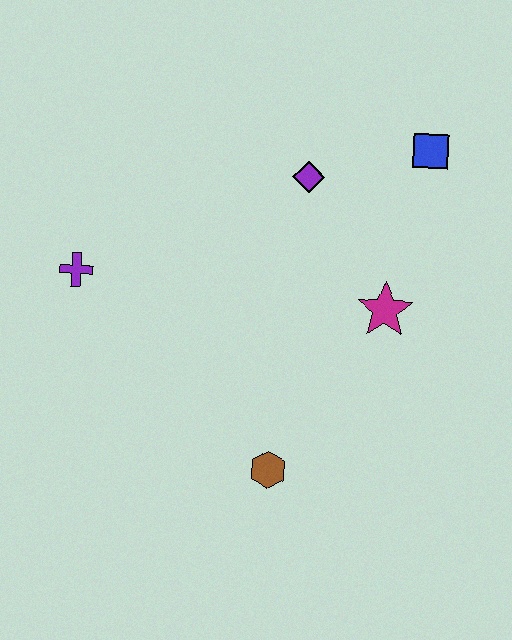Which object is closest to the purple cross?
The purple diamond is closest to the purple cross.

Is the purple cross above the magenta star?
Yes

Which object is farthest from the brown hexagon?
The blue square is farthest from the brown hexagon.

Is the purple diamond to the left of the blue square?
Yes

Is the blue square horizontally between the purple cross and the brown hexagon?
No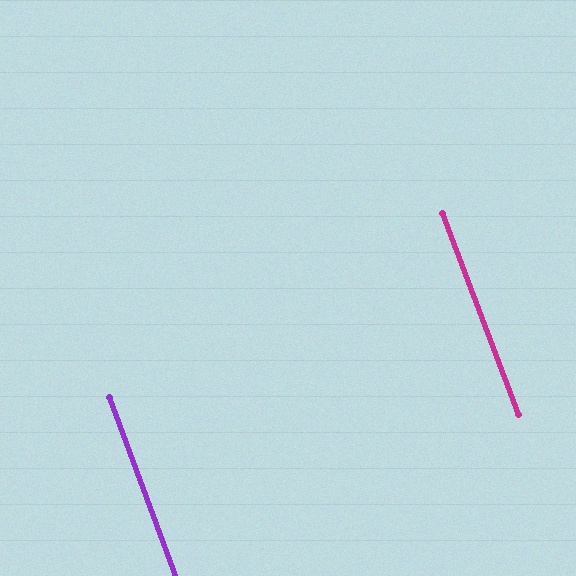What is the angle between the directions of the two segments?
Approximately 0 degrees.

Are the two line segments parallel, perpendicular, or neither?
Parallel — their directions differ by only 0.4°.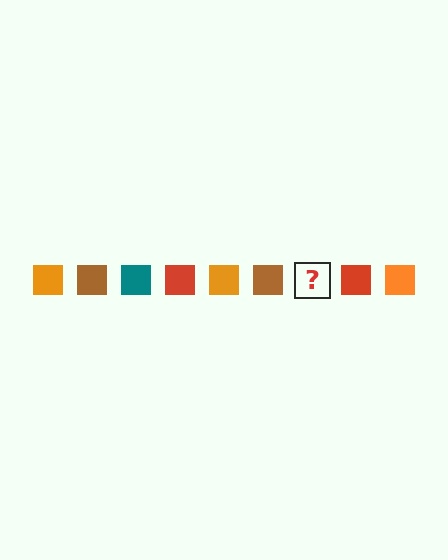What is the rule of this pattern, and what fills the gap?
The rule is that the pattern cycles through orange, brown, teal, red squares. The gap should be filled with a teal square.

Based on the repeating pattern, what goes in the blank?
The blank should be a teal square.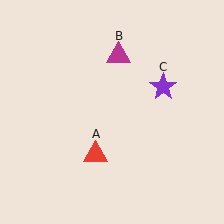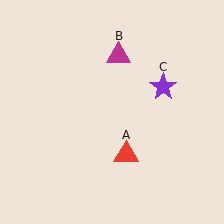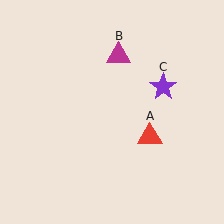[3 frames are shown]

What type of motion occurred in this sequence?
The red triangle (object A) rotated counterclockwise around the center of the scene.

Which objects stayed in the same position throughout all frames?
Magenta triangle (object B) and purple star (object C) remained stationary.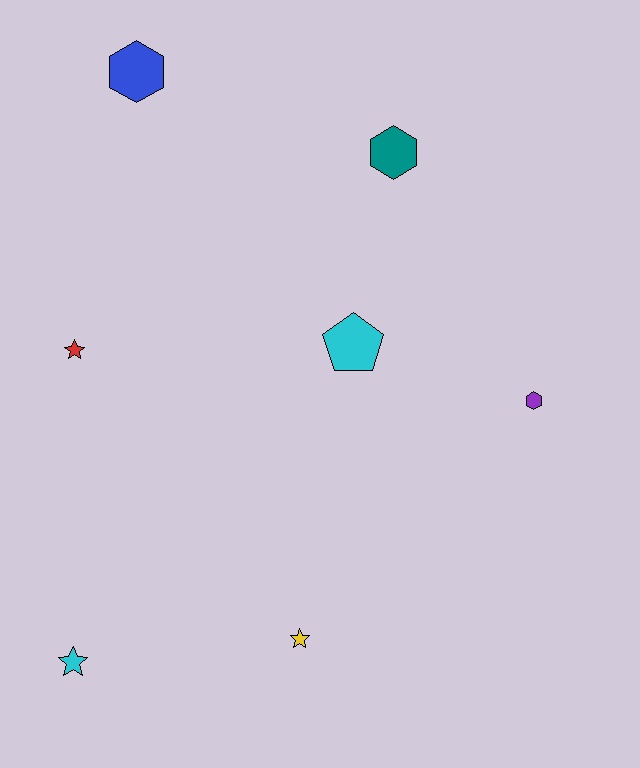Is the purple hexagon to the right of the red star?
Yes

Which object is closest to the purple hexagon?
The cyan pentagon is closest to the purple hexagon.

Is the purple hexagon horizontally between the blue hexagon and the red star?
No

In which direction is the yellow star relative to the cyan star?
The yellow star is to the right of the cyan star.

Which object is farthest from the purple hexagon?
The cyan star is farthest from the purple hexagon.